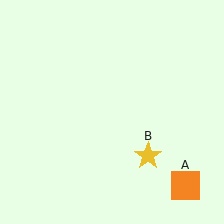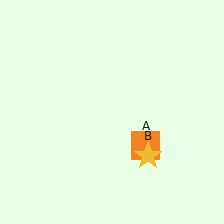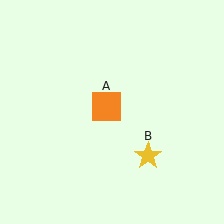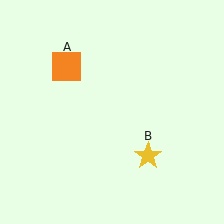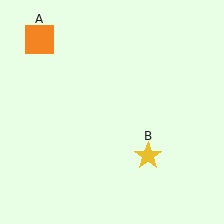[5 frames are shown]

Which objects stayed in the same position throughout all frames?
Yellow star (object B) remained stationary.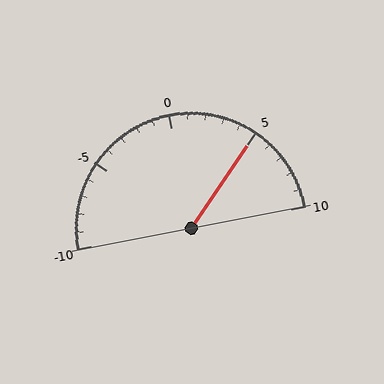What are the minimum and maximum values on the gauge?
The gauge ranges from -10 to 10.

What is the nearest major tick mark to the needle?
The nearest major tick mark is 5.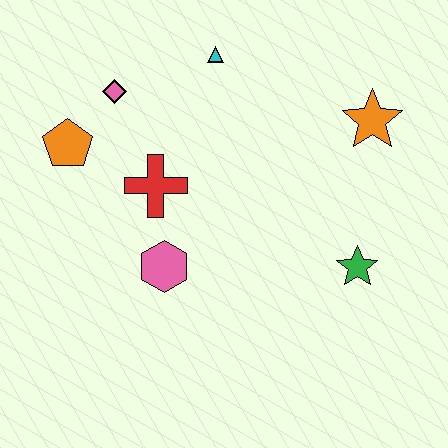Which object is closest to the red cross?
The pink hexagon is closest to the red cross.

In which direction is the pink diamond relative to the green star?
The pink diamond is to the left of the green star.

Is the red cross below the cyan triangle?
Yes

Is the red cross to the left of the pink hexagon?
Yes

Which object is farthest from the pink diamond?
The green star is farthest from the pink diamond.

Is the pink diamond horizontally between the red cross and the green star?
No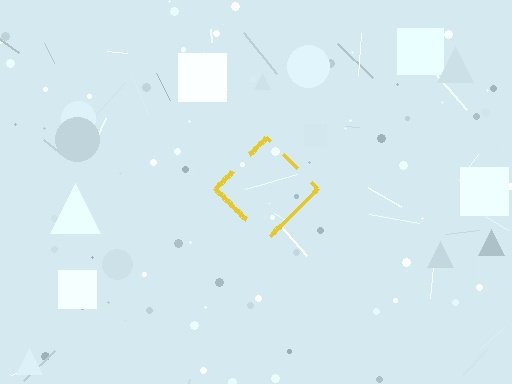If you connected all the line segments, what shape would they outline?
They would outline a diamond.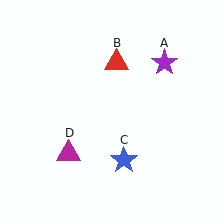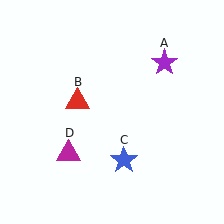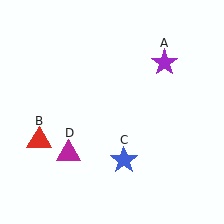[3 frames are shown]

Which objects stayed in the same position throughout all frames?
Purple star (object A) and blue star (object C) and magenta triangle (object D) remained stationary.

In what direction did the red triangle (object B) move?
The red triangle (object B) moved down and to the left.